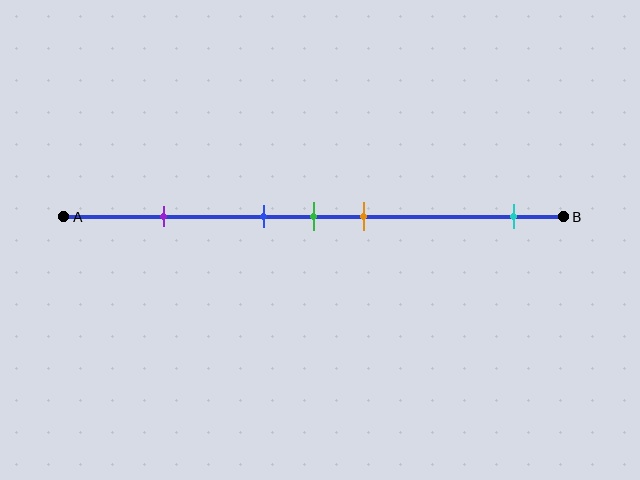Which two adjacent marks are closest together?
The blue and green marks are the closest adjacent pair.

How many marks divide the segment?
There are 5 marks dividing the segment.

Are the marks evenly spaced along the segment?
No, the marks are not evenly spaced.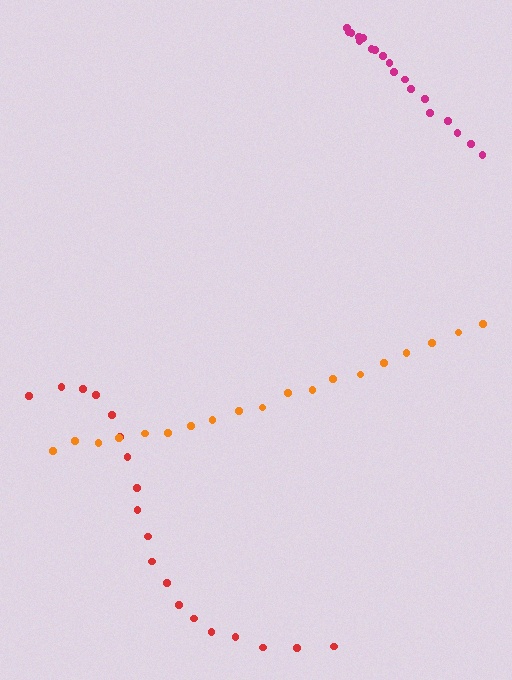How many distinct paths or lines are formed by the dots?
There are 3 distinct paths.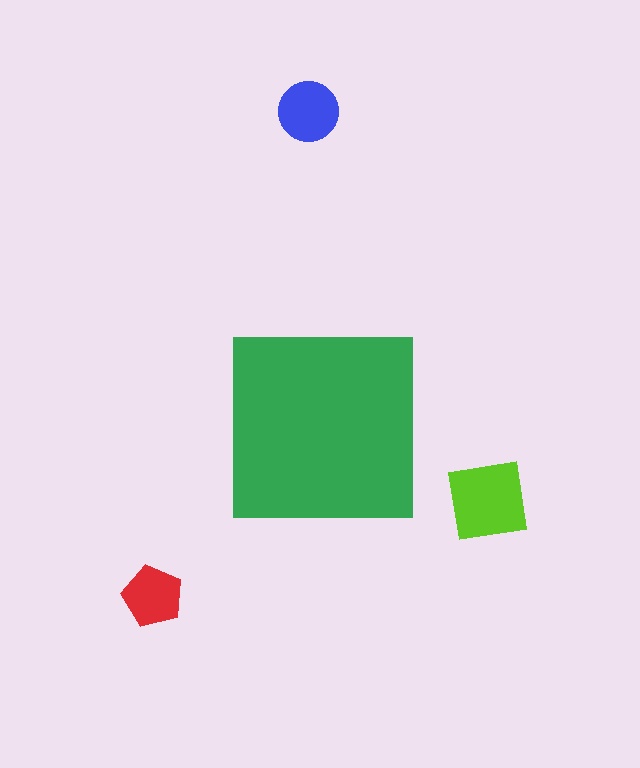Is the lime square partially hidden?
No, the lime square is fully visible.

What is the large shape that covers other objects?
A green square.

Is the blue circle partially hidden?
No, the blue circle is fully visible.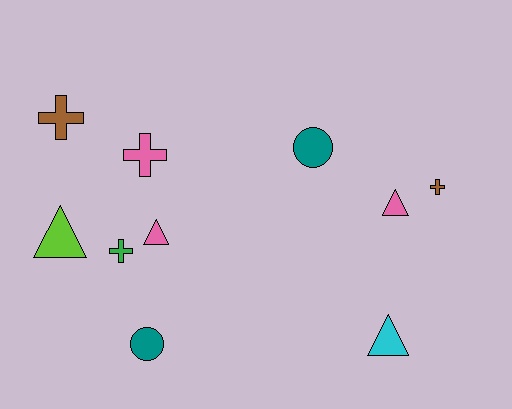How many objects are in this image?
There are 10 objects.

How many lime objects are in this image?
There is 1 lime object.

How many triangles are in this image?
There are 4 triangles.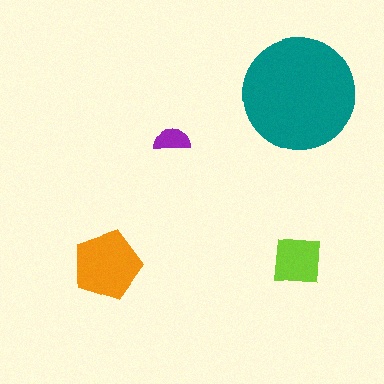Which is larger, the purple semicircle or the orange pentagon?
The orange pentagon.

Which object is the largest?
The teal circle.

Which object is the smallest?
The purple semicircle.